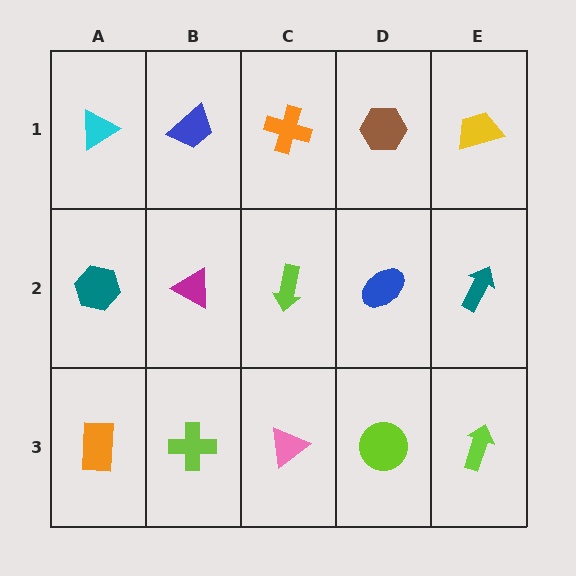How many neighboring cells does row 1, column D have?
3.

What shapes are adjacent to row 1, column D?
A blue ellipse (row 2, column D), an orange cross (row 1, column C), a yellow trapezoid (row 1, column E).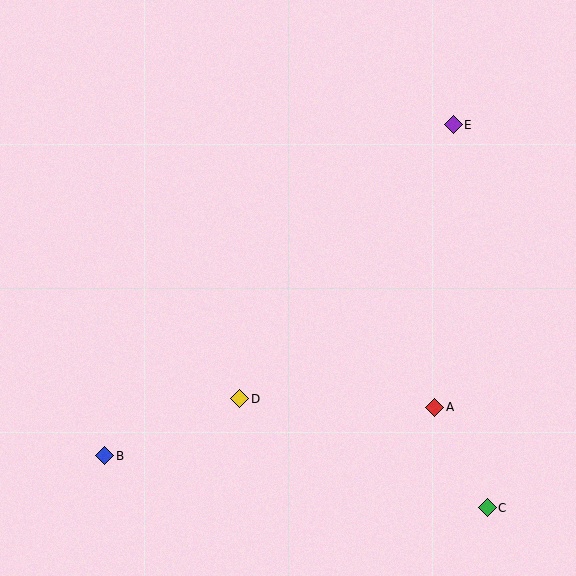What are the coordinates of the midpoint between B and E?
The midpoint between B and E is at (279, 290).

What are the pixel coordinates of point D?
Point D is at (240, 399).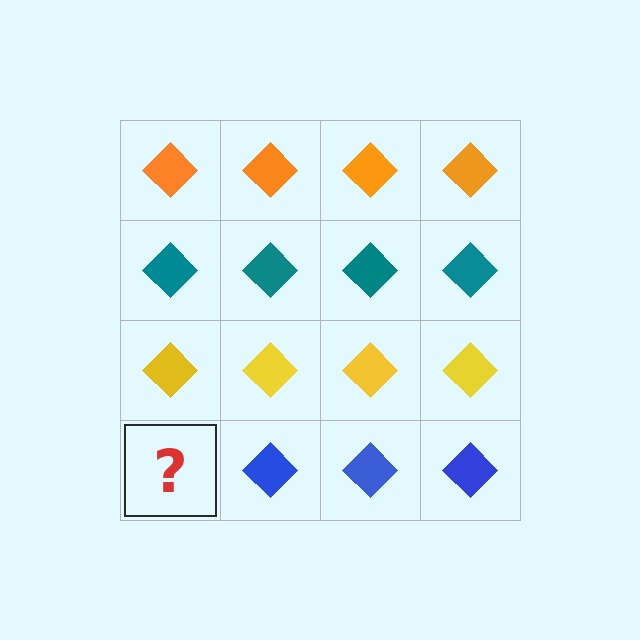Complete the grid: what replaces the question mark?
The question mark should be replaced with a blue diamond.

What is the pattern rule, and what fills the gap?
The rule is that each row has a consistent color. The gap should be filled with a blue diamond.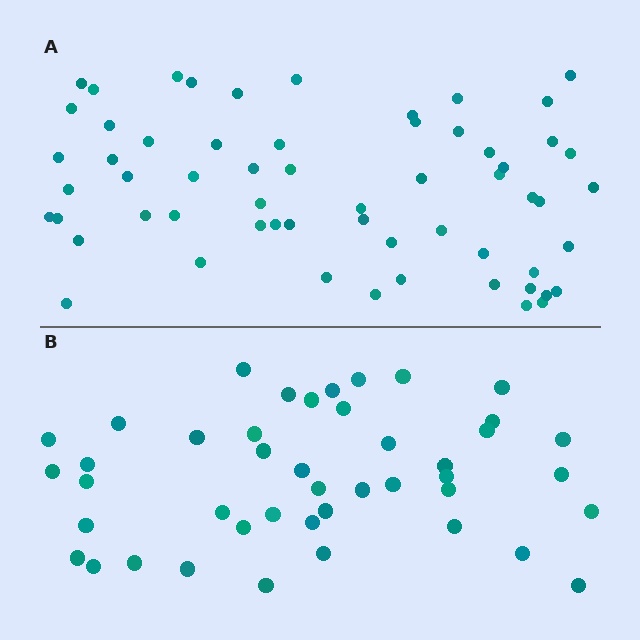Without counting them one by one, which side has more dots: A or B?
Region A (the top region) has more dots.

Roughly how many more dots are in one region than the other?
Region A has approximately 15 more dots than region B.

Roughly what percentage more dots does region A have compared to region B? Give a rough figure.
About 35% more.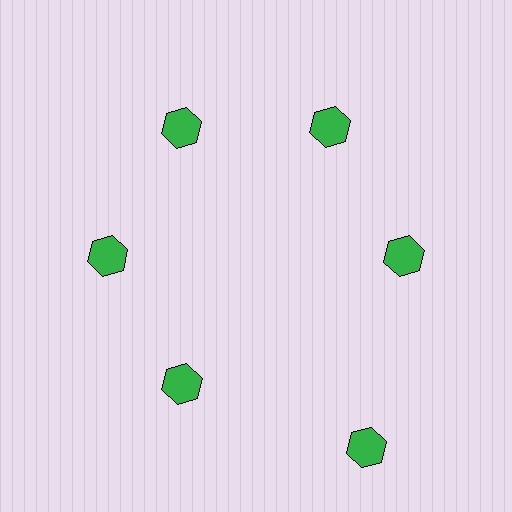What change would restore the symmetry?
The symmetry would be restored by moving it inward, back onto the ring so that all 6 hexagons sit at equal angles and equal distance from the center.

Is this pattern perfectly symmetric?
No. The 6 green hexagons are arranged in a ring, but one element near the 5 o'clock position is pushed outward from the center, breaking the 6-fold rotational symmetry.